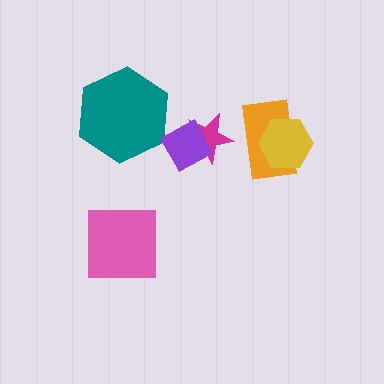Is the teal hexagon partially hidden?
No, no other shape covers it.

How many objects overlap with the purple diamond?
1 object overlaps with the purple diamond.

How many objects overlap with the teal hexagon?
0 objects overlap with the teal hexagon.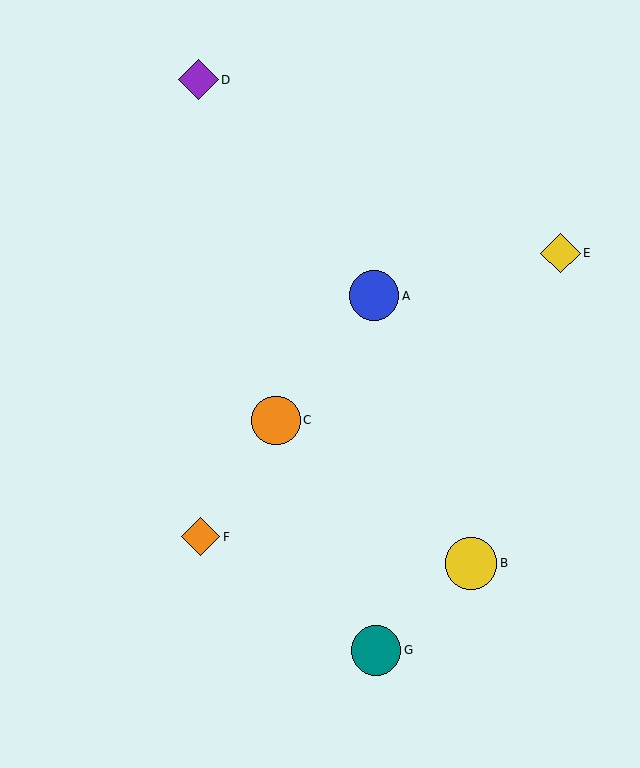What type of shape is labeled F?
Shape F is an orange diamond.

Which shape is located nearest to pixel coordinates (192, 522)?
The orange diamond (labeled F) at (201, 537) is nearest to that location.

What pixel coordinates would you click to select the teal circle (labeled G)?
Click at (376, 650) to select the teal circle G.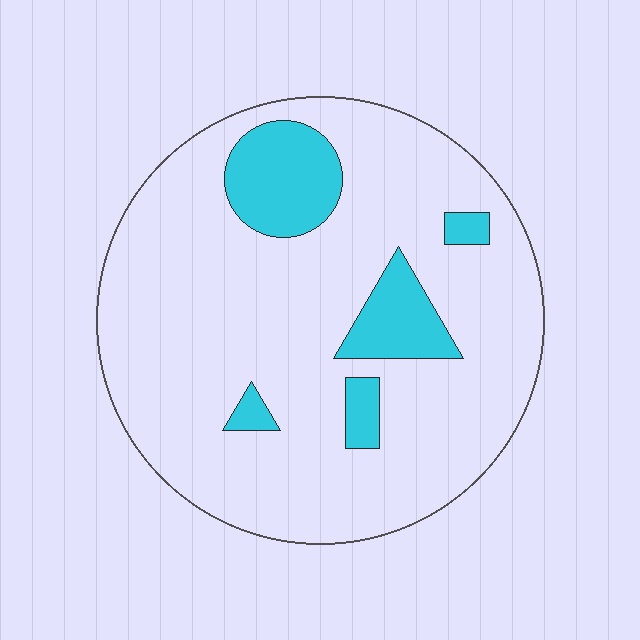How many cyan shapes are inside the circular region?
5.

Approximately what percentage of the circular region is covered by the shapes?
Approximately 15%.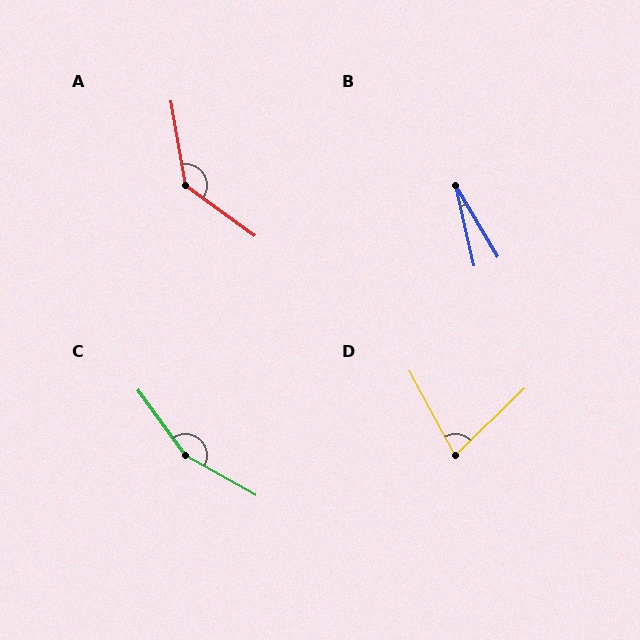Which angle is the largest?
C, at approximately 155 degrees.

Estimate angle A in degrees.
Approximately 135 degrees.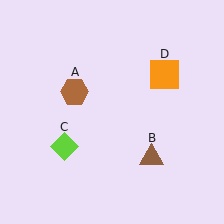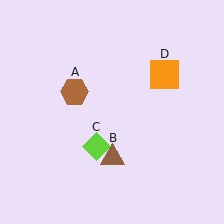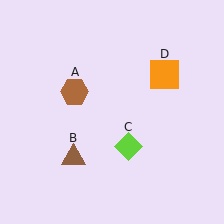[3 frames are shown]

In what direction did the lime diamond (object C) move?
The lime diamond (object C) moved right.